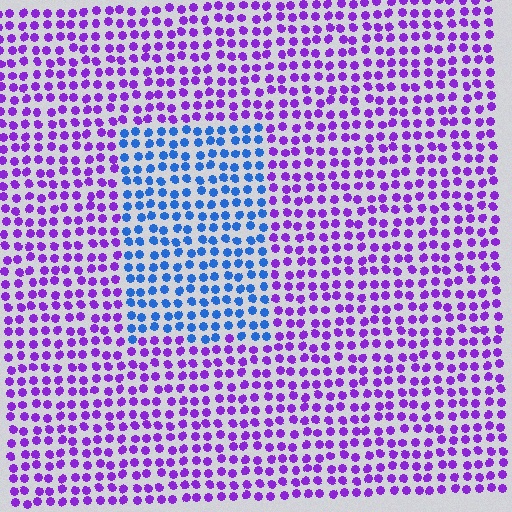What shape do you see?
I see a rectangle.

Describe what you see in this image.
The image is filled with small purple elements in a uniform arrangement. A rectangle-shaped region is visible where the elements are tinted to a slightly different hue, forming a subtle color boundary.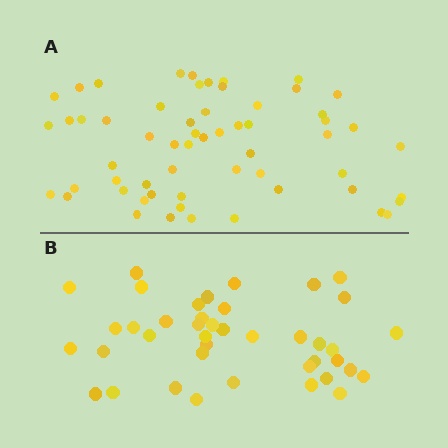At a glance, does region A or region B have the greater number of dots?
Region A (the top region) has more dots.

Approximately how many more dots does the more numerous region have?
Region A has approximately 20 more dots than region B.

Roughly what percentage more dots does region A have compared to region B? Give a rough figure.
About 45% more.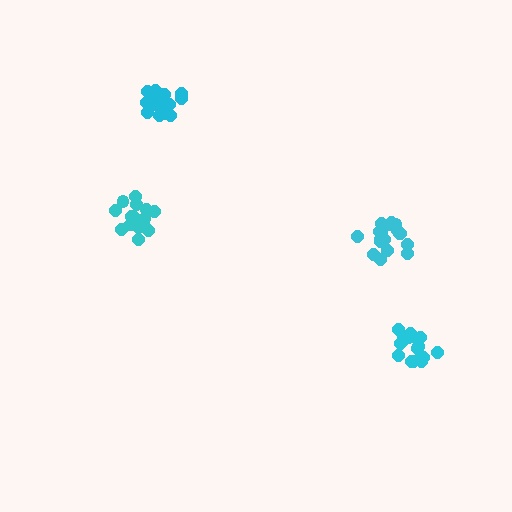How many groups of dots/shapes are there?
There are 4 groups.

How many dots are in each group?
Group 1: 18 dots, Group 2: 19 dots, Group 3: 18 dots, Group 4: 17 dots (72 total).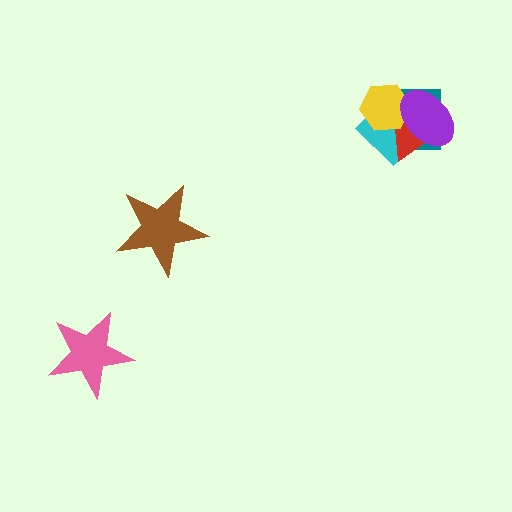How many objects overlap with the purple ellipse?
4 objects overlap with the purple ellipse.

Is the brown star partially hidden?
No, no other shape covers it.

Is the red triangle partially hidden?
Yes, it is partially covered by another shape.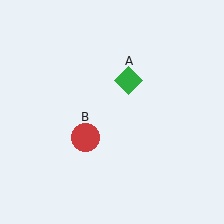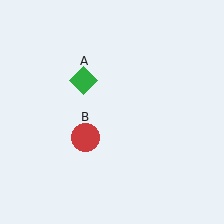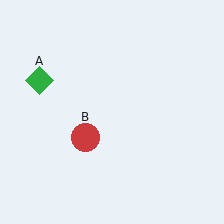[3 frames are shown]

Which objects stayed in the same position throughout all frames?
Red circle (object B) remained stationary.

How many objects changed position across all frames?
1 object changed position: green diamond (object A).